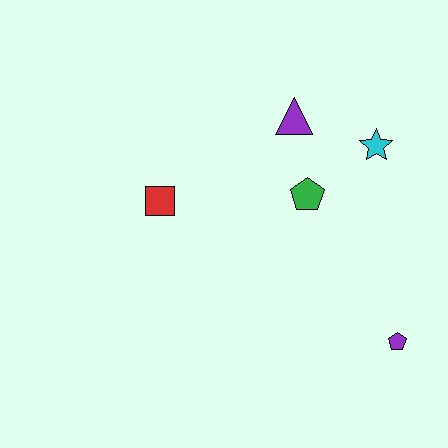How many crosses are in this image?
There are no crosses.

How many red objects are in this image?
There is 1 red object.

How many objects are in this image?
There are 5 objects.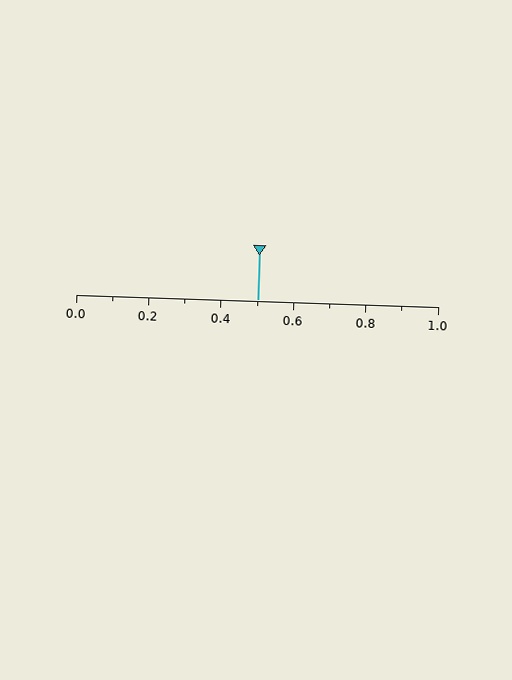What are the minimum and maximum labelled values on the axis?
The axis runs from 0.0 to 1.0.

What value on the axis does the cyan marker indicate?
The marker indicates approximately 0.5.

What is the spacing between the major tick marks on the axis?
The major ticks are spaced 0.2 apart.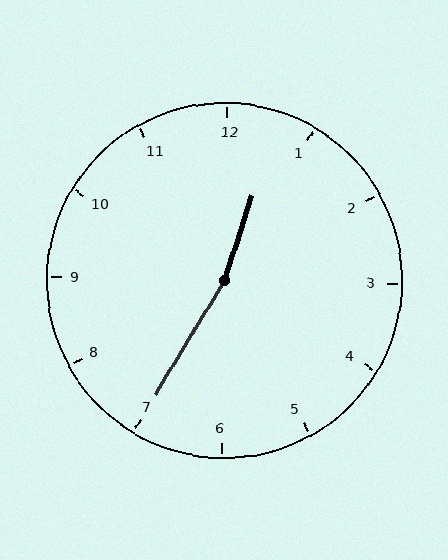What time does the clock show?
12:35.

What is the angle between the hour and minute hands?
Approximately 168 degrees.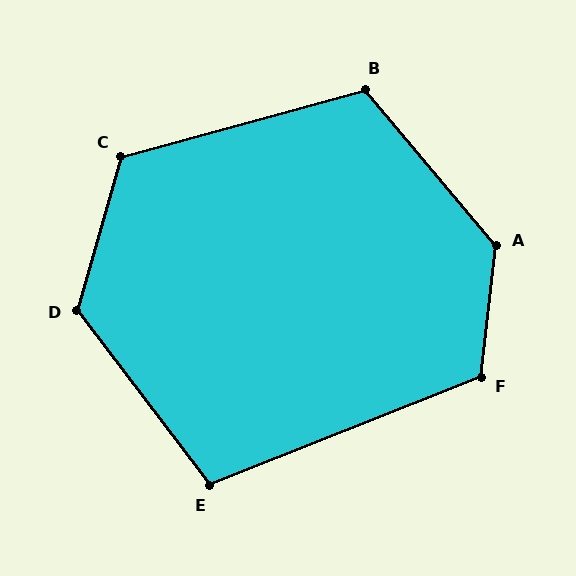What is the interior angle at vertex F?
Approximately 118 degrees (obtuse).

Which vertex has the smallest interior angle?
E, at approximately 106 degrees.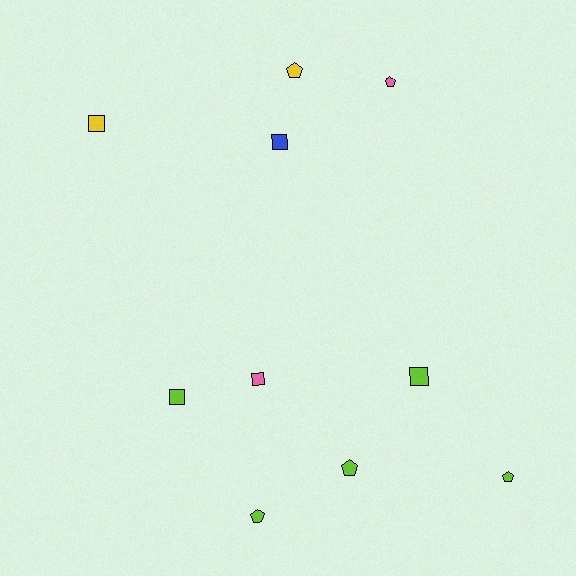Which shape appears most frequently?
Pentagon, with 5 objects.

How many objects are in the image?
There are 10 objects.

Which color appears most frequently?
Lime, with 5 objects.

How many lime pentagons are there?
There are 3 lime pentagons.